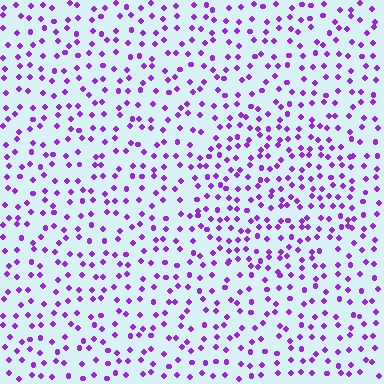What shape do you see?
I see a circle.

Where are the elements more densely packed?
The elements are more densely packed inside the circle boundary.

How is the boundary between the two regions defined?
The boundary is defined by a change in element density (approximately 1.5x ratio). All elements are the same color, size, and shape.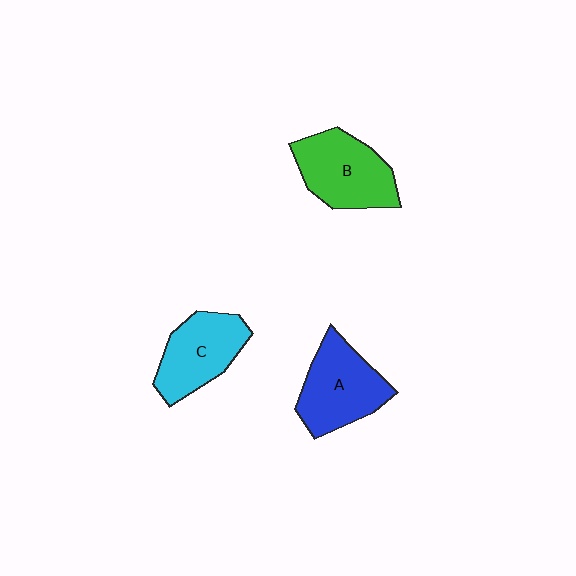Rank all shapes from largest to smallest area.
From largest to smallest: B (green), A (blue), C (cyan).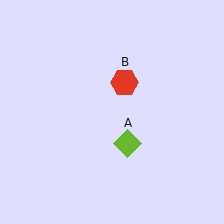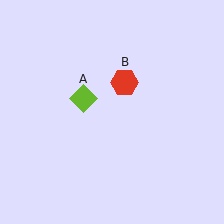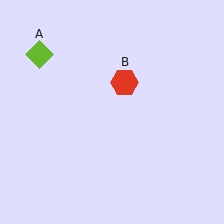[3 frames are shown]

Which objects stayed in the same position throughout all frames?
Red hexagon (object B) remained stationary.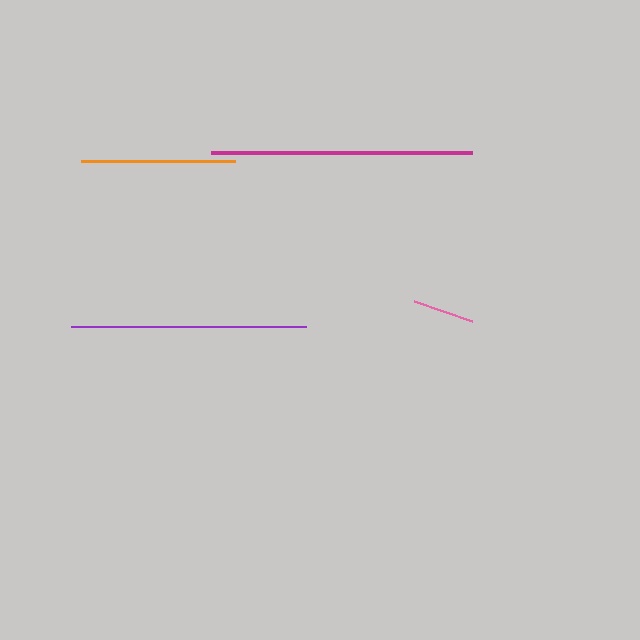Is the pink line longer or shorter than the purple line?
The purple line is longer than the pink line.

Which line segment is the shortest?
The pink line is the shortest at approximately 62 pixels.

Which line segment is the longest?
The magenta line is the longest at approximately 261 pixels.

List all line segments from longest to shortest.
From longest to shortest: magenta, purple, orange, pink.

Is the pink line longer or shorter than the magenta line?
The magenta line is longer than the pink line.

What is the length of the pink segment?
The pink segment is approximately 62 pixels long.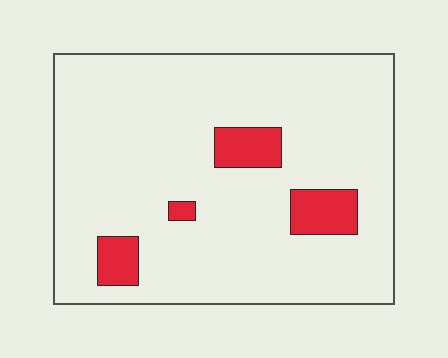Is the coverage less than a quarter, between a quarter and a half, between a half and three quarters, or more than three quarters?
Less than a quarter.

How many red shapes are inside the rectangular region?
4.